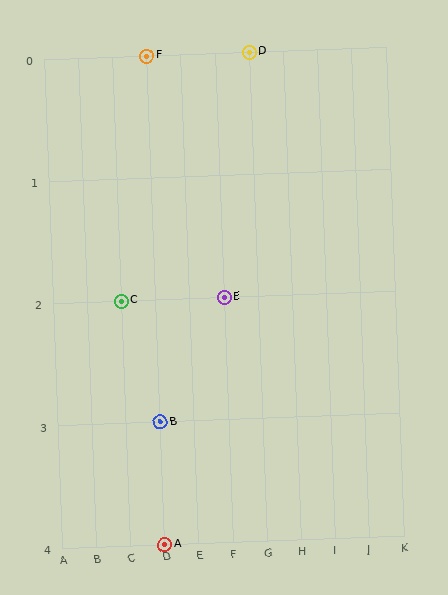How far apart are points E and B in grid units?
Points E and B are 2 columns and 1 row apart (about 2.2 grid units diagonally).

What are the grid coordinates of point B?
Point B is at grid coordinates (D, 3).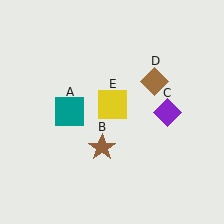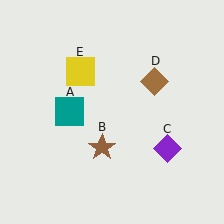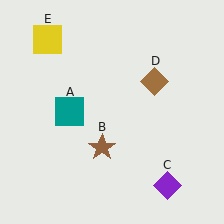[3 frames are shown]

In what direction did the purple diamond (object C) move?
The purple diamond (object C) moved down.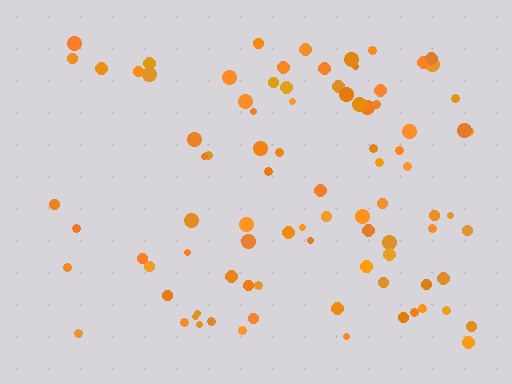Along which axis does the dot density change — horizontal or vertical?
Horizontal.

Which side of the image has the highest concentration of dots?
The right.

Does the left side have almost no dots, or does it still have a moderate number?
Still a moderate number, just noticeably fewer than the right.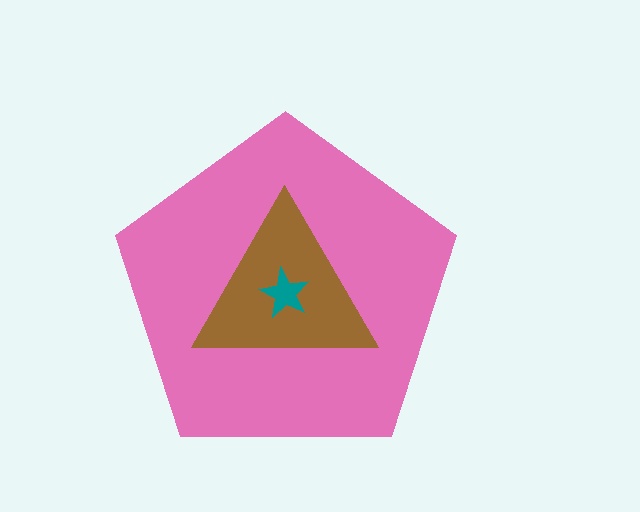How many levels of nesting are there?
3.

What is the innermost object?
The teal star.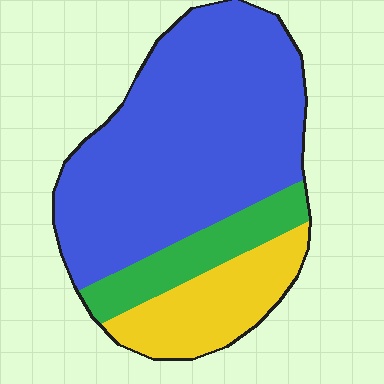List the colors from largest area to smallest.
From largest to smallest: blue, yellow, green.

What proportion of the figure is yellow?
Yellow covers roughly 20% of the figure.